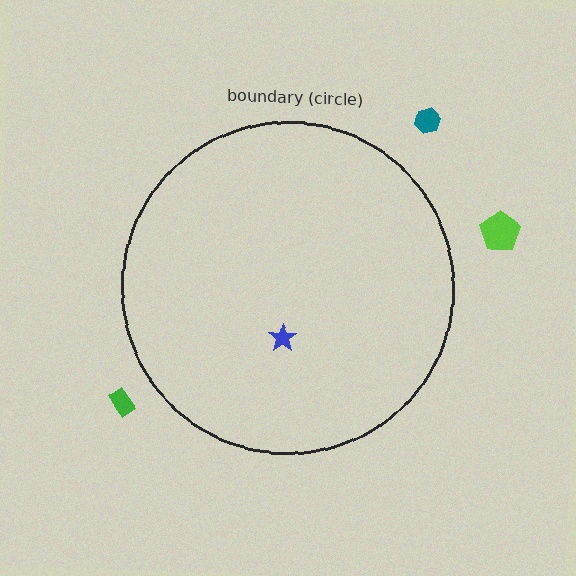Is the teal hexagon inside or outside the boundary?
Outside.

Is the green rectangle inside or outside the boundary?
Outside.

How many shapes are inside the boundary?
1 inside, 3 outside.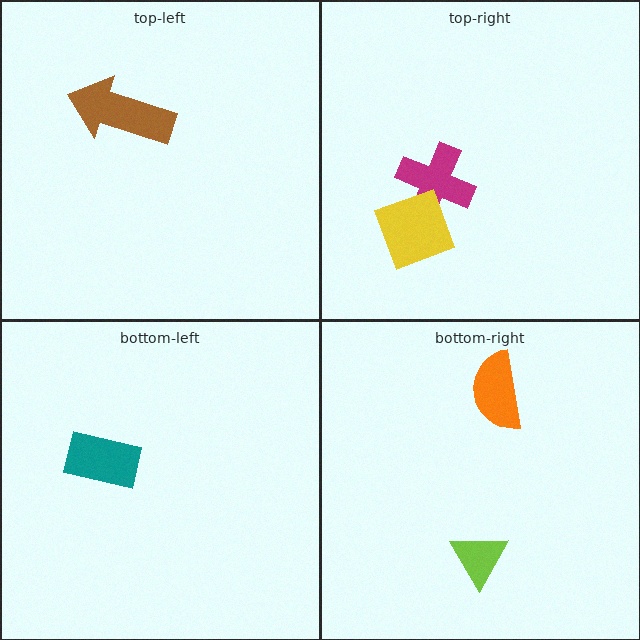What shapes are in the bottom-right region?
The lime triangle, the orange semicircle.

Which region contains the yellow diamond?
The top-right region.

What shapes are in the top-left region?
The brown arrow.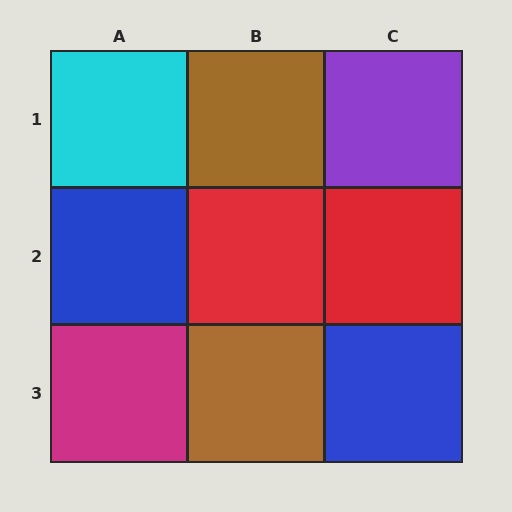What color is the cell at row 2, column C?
Red.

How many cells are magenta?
1 cell is magenta.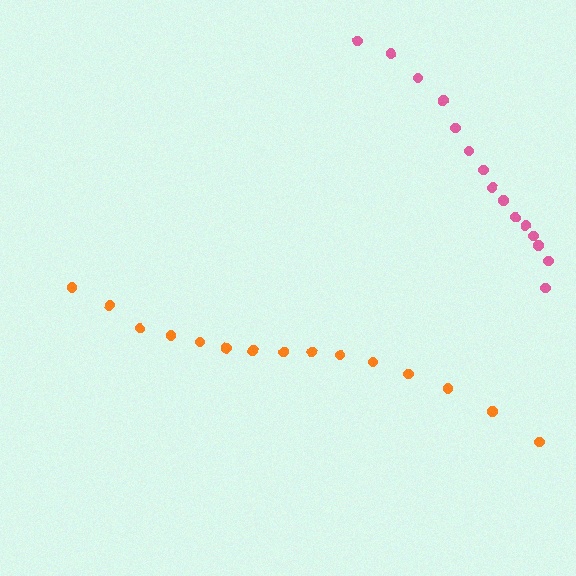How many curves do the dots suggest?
There are 2 distinct paths.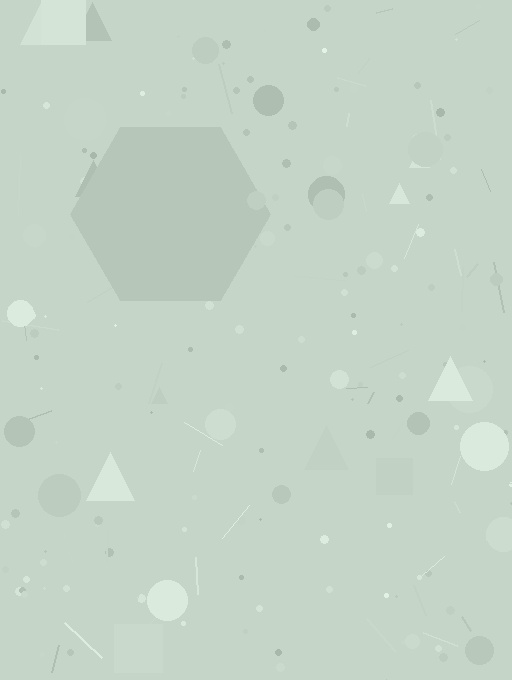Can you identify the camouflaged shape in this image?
The camouflaged shape is a hexagon.